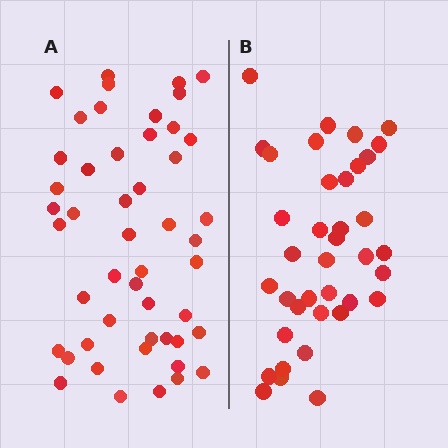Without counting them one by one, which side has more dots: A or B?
Region A (the left region) has more dots.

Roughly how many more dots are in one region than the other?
Region A has roughly 12 or so more dots than region B.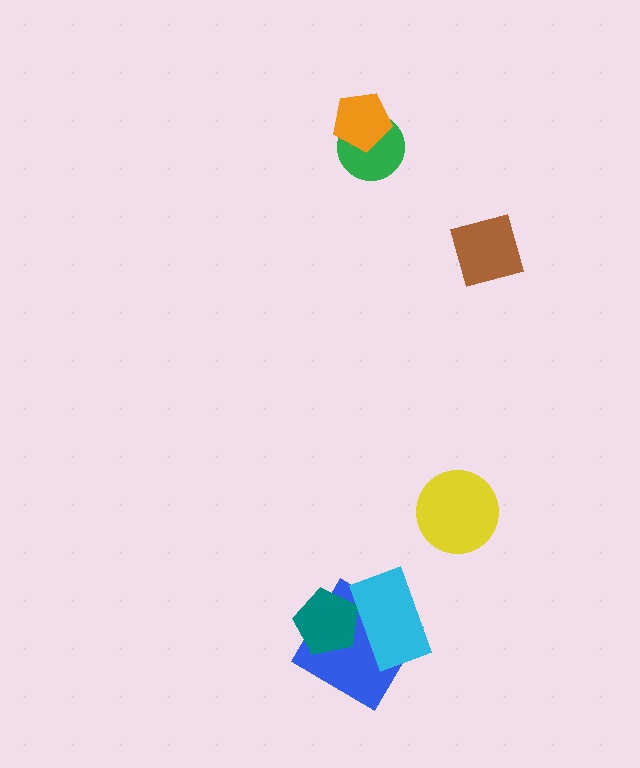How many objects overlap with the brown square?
0 objects overlap with the brown square.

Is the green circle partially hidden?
Yes, it is partially covered by another shape.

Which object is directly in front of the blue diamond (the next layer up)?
The teal pentagon is directly in front of the blue diamond.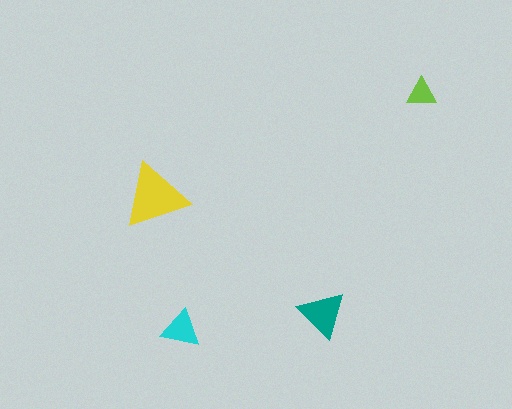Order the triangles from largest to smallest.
the yellow one, the teal one, the cyan one, the lime one.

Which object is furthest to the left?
The yellow triangle is leftmost.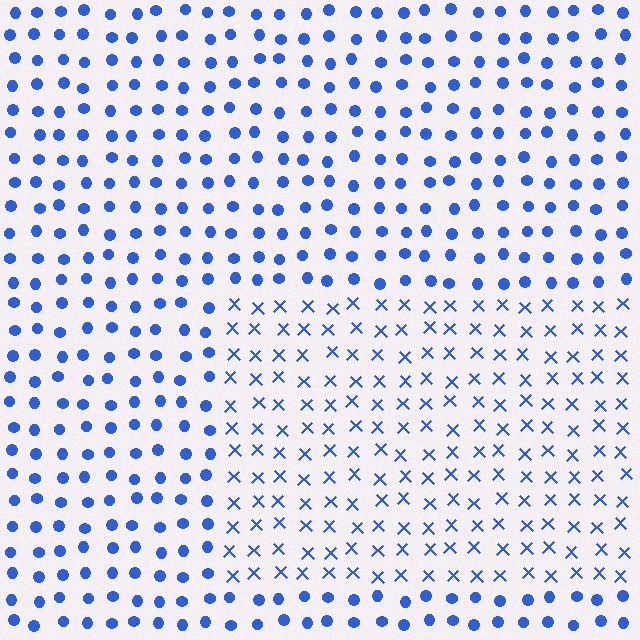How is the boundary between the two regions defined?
The boundary is defined by a change in element shape: X marks inside vs. circles outside. All elements share the same color and spacing.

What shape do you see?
I see a rectangle.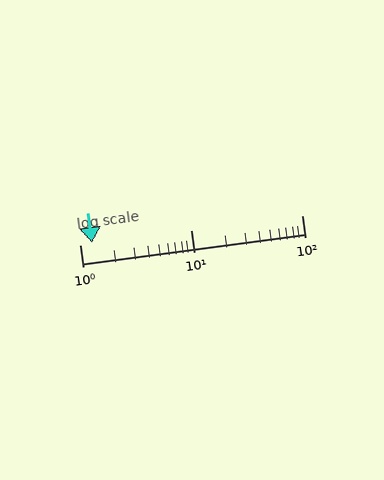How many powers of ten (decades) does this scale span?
The scale spans 2 decades, from 1 to 100.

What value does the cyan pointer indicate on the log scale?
The pointer indicates approximately 1.3.